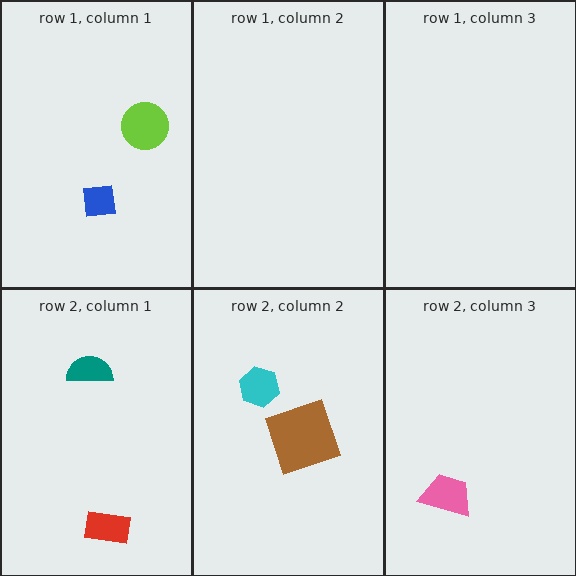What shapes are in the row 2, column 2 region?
The brown square, the cyan hexagon.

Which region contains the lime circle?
The row 1, column 1 region.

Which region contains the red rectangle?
The row 2, column 1 region.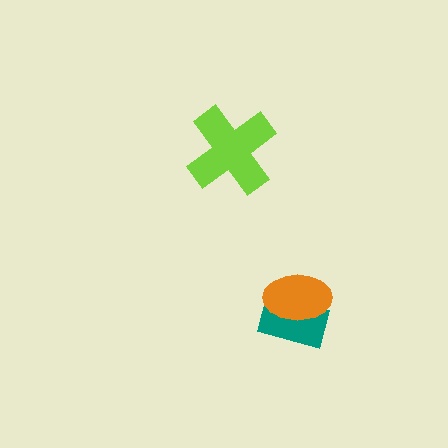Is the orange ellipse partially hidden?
No, no other shape covers it.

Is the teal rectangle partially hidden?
Yes, it is partially covered by another shape.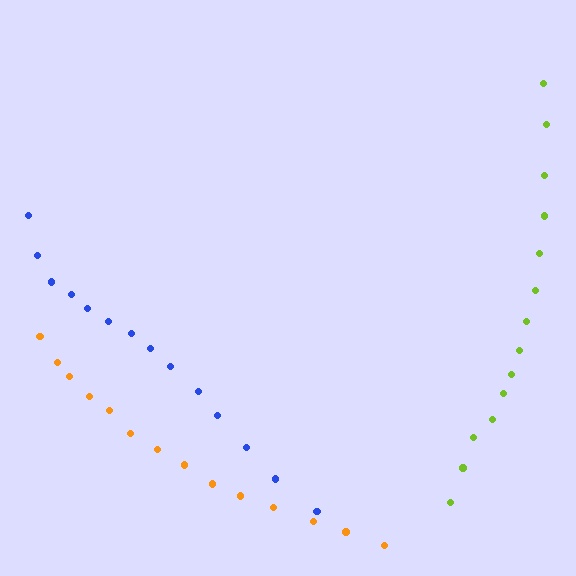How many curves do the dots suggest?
There are 3 distinct paths.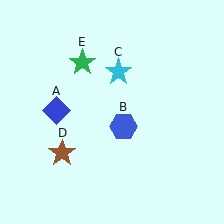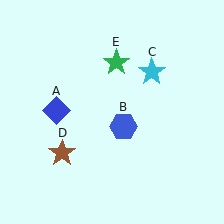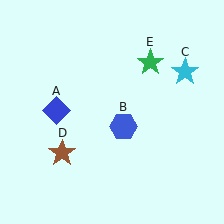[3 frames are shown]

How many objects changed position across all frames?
2 objects changed position: cyan star (object C), green star (object E).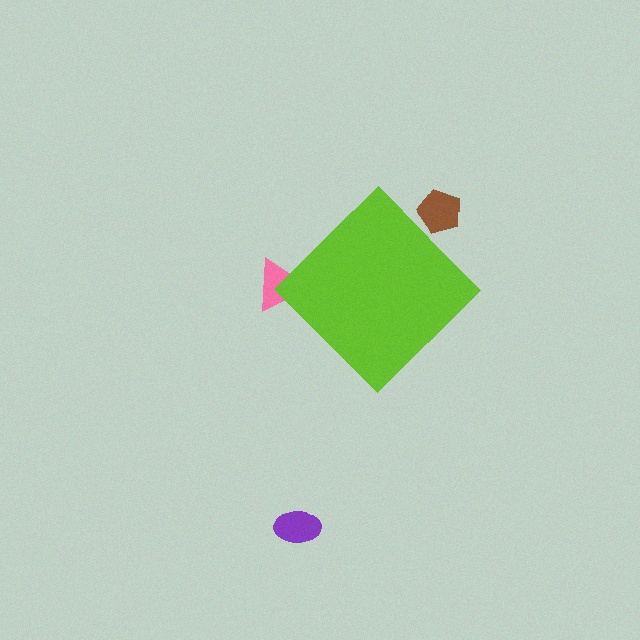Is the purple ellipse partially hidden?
No, the purple ellipse is fully visible.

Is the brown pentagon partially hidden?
Yes, the brown pentagon is partially hidden behind the lime diamond.